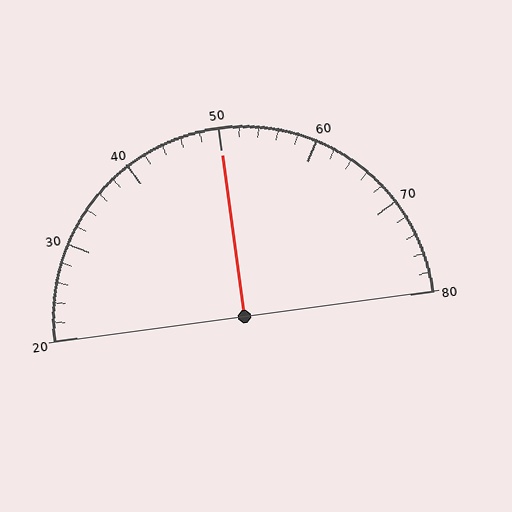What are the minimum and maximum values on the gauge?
The gauge ranges from 20 to 80.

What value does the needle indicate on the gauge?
The needle indicates approximately 50.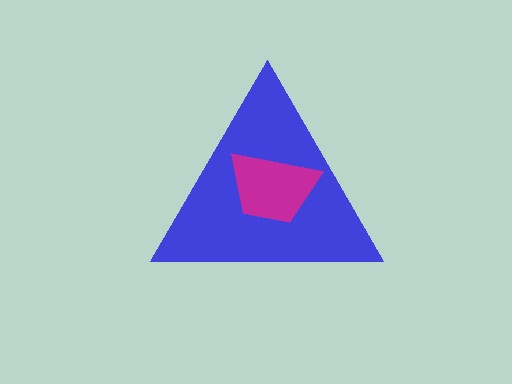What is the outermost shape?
The blue triangle.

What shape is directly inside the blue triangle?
The magenta trapezoid.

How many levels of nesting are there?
2.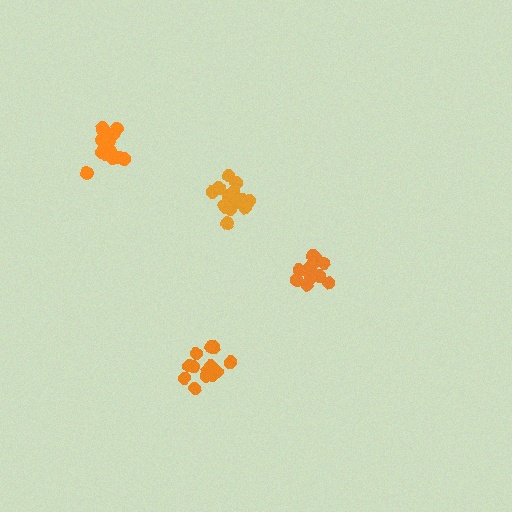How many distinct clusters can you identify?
There are 4 distinct clusters.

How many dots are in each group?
Group 1: 16 dots, Group 2: 17 dots, Group 3: 14 dots, Group 4: 14 dots (61 total).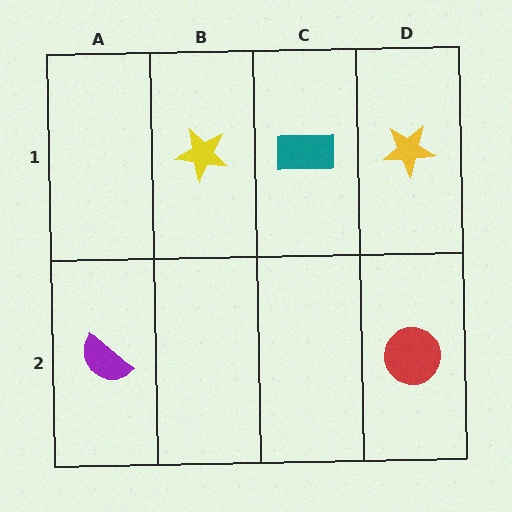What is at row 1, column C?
A teal rectangle.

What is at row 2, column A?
A purple semicircle.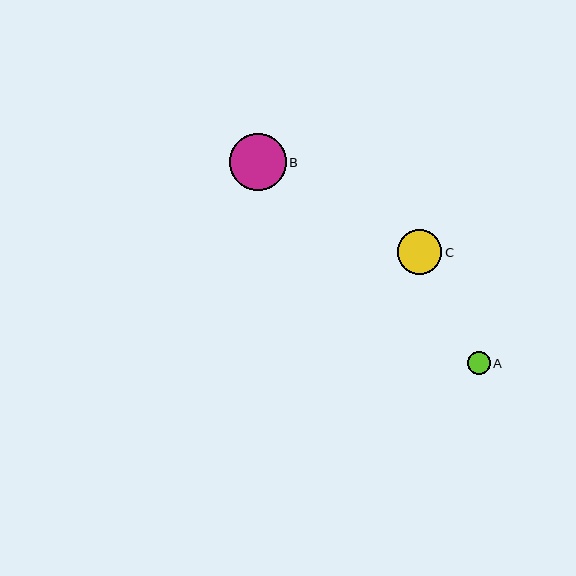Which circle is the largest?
Circle B is the largest with a size of approximately 57 pixels.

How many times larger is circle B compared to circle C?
Circle B is approximately 1.3 times the size of circle C.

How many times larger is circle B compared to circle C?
Circle B is approximately 1.3 times the size of circle C.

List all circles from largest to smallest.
From largest to smallest: B, C, A.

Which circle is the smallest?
Circle A is the smallest with a size of approximately 23 pixels.